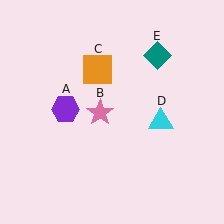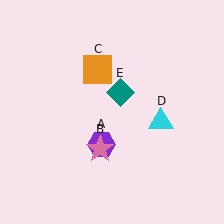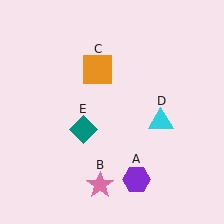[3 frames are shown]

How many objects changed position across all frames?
3 objects changed position: purple hexagon (object A), pink star (object B), teal diamond (object E).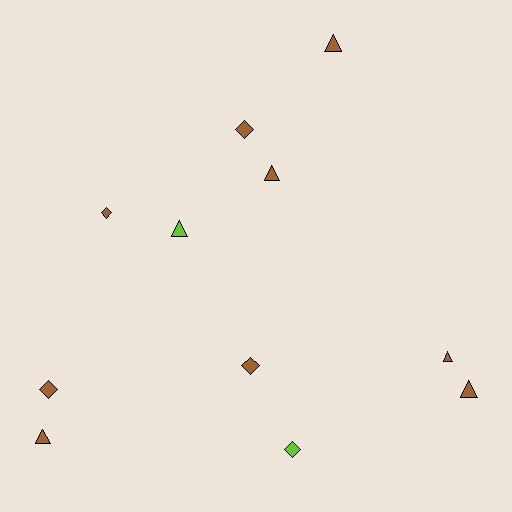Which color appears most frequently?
Brown, with 9 objects.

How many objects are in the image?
There are 11 objects.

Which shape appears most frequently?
Triangle, with 6 objects.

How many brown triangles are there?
There are 5 brown triangles.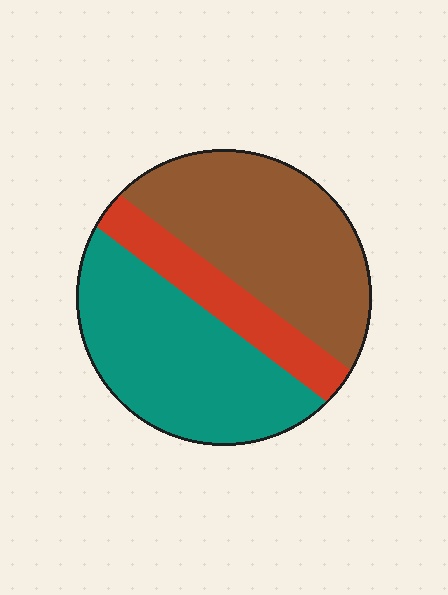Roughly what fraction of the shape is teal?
Teal covers around 40% of the shape.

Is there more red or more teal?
Teal.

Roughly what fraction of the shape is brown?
Brown covers about 40% of the shape.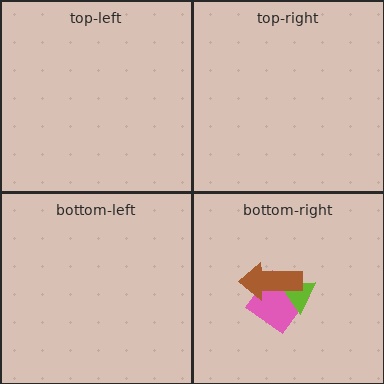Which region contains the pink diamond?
The bottom-right region.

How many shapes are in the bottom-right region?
3.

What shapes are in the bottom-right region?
The pink diamond, the lime triangle, the brown arrow.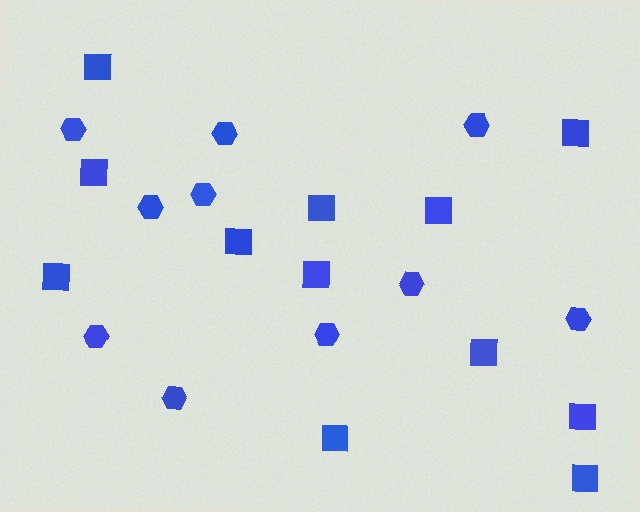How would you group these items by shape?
There are 2 groups: one group of squares (12) and one group of hexagons (10).